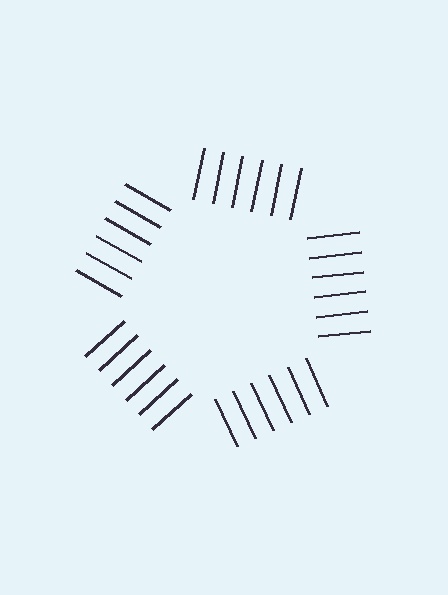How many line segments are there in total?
30 — 6 along each of the 5 edges.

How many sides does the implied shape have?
5 sides — the line-ends trace a pentagon.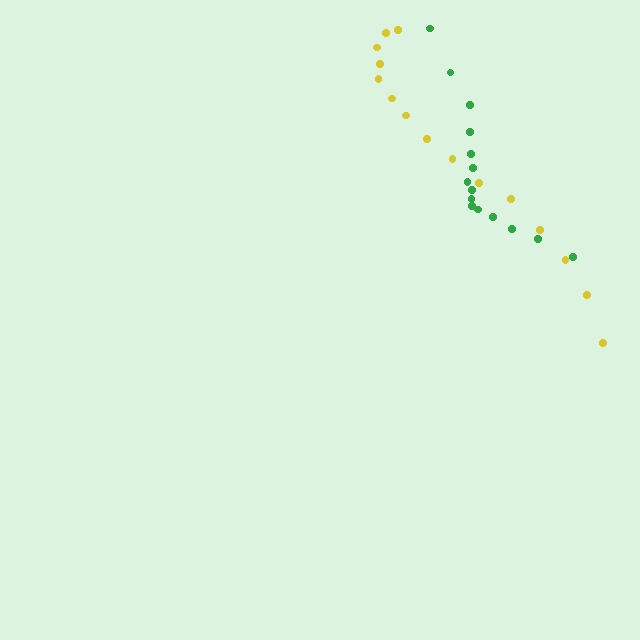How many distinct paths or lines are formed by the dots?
There are 2 distinct paths.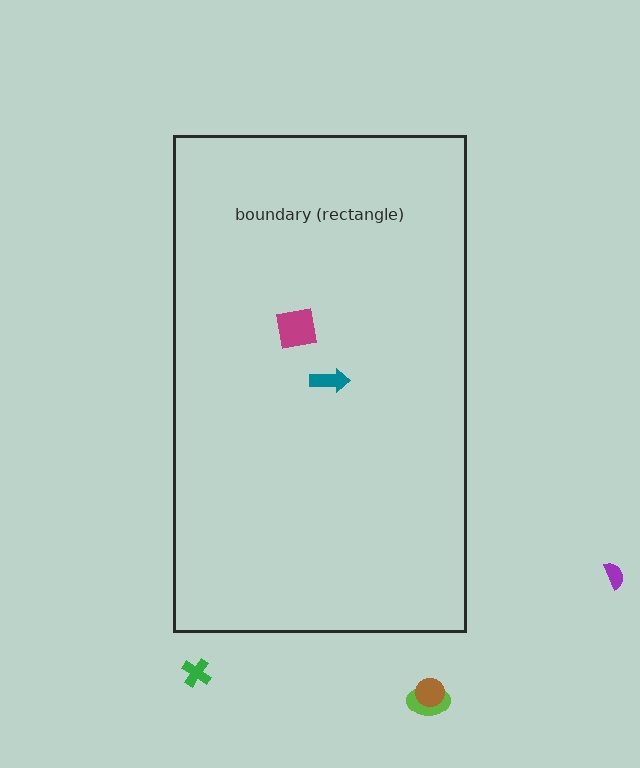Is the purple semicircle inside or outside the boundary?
Outside.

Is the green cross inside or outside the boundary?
Outside.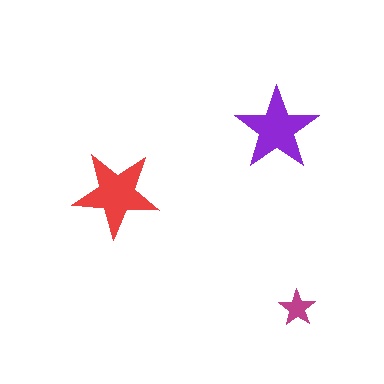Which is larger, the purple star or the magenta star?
The purple one.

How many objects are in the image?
There are 3 objects in the image.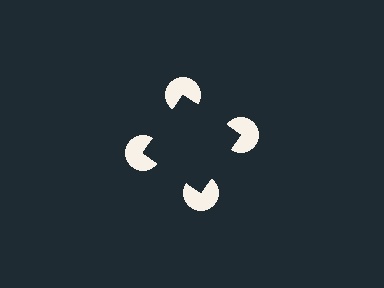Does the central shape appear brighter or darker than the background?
It typically appears slightly darker than the background, even though no actual brightness change is drawn.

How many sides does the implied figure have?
4 sides.